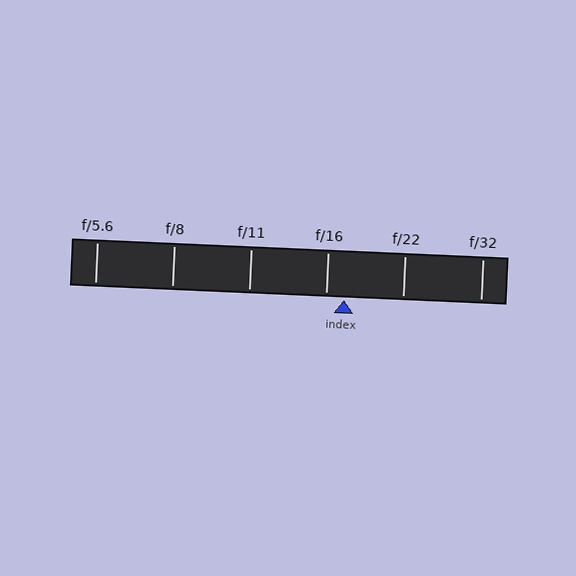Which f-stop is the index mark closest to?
The index mark is closest to f/16.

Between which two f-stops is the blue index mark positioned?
The index mark is between f/16 and f/22.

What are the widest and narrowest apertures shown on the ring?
The widest aperture shown is f/5.6 and the narrowest is f/32.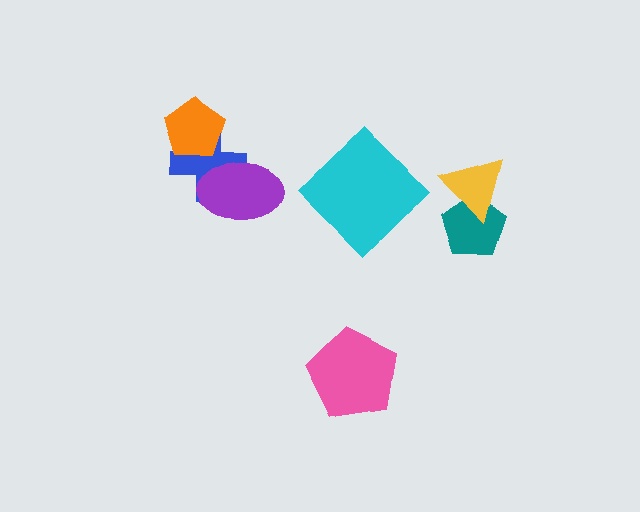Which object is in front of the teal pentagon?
The yellow triangle is in front of the teal pentagon.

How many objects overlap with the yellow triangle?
1 object overlaps with the yellow triangle.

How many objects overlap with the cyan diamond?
0 objects overlap with the cyan diamond.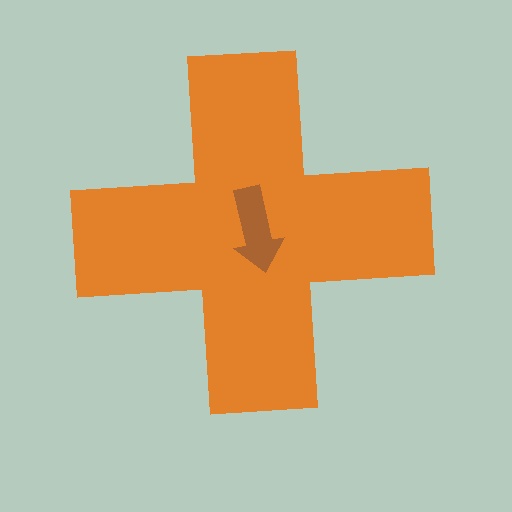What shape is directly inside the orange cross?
The brown arrow.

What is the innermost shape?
The brown arrow.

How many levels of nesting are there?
2.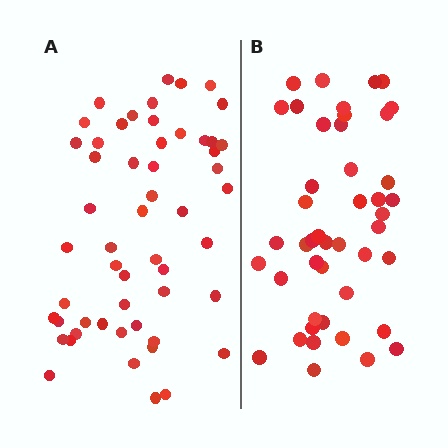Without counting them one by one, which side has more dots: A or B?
Region A (the left region) has more dots.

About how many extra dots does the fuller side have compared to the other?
Region A has roughly 8 or so more dots than region B.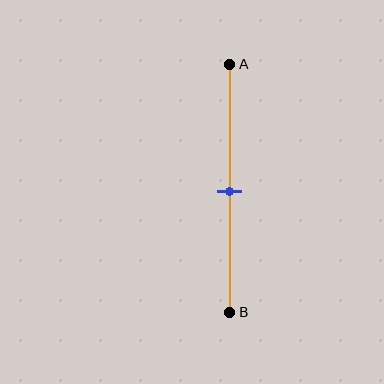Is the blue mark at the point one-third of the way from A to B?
No, the mark is at about 50% from A, not at the 33% one-third point.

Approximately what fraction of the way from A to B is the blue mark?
The blue mark is approximately 50% of the way from A to B.